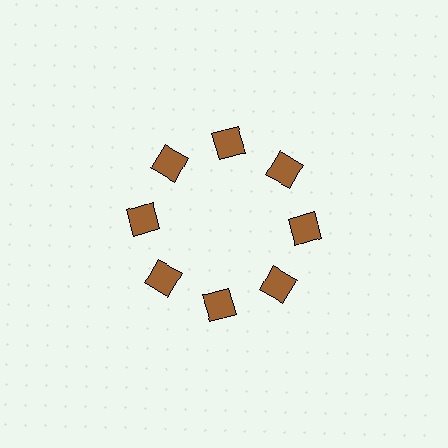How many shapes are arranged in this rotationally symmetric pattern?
There are 8 shapes, arranged in 8 groups of 1.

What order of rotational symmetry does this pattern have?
This pattern has 8-fold rotational symmetry.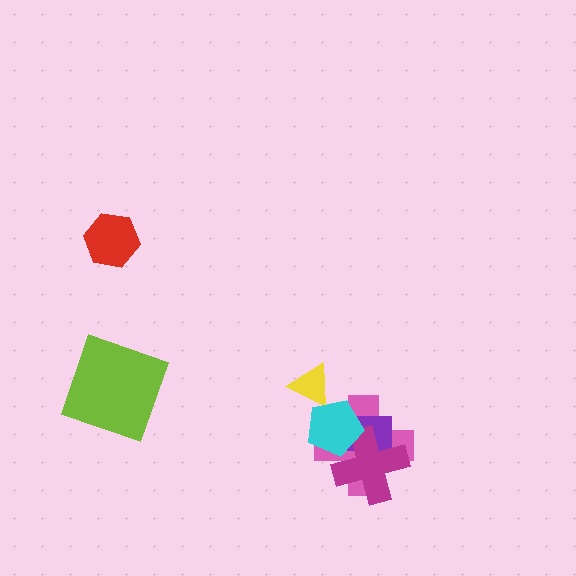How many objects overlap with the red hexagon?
0 objects overlap with the red hexagon.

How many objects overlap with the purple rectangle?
3 objects overlap with the purple rectangle.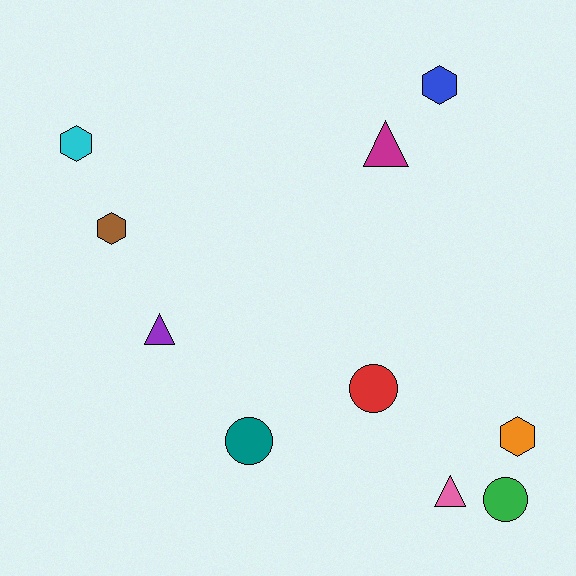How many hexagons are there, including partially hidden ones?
There are 4 hexagons.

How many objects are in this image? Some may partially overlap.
There are 10 objects.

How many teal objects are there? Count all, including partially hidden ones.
There is 1 teal object.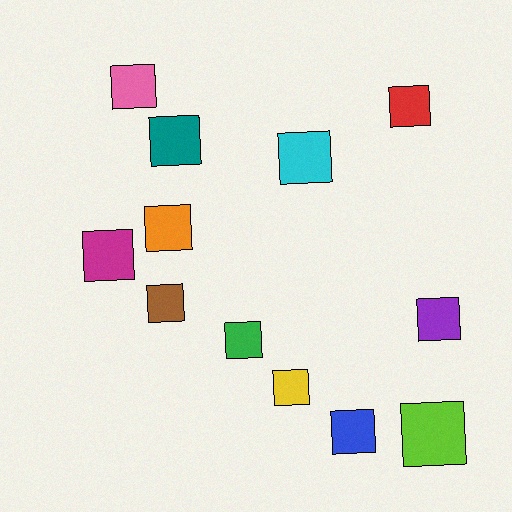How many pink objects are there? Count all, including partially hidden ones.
There is 1 pink object.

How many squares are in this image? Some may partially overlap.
There are 12 squares.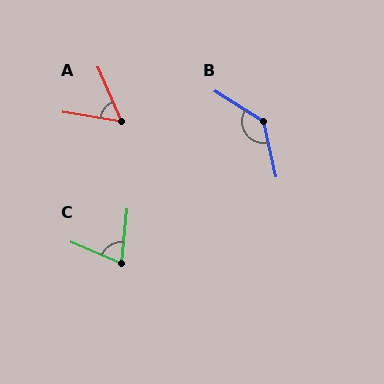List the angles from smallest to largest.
A (57°), C (73°), B (135°).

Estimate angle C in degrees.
Approximately 73 degrees.